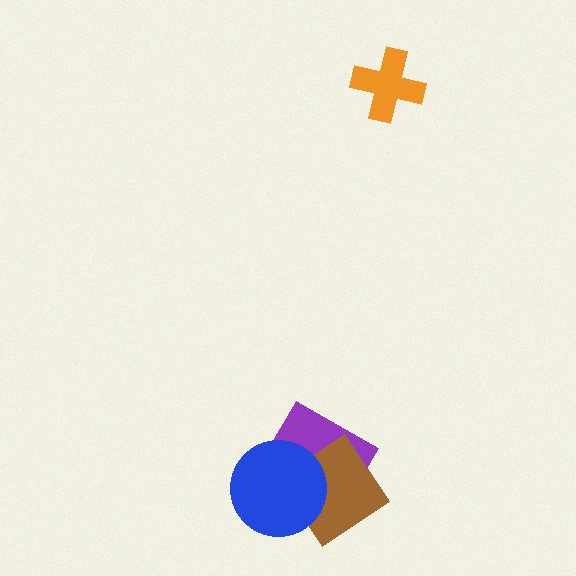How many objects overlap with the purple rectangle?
2 objects overlap with the purple rectangle.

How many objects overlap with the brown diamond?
2 objects overlap with the brown diamond.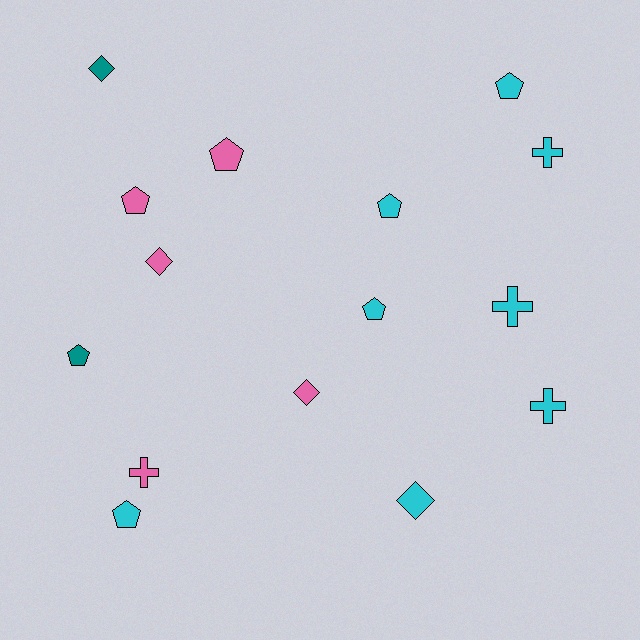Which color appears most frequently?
Cyan, with 8 objects.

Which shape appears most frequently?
Pentagon, with 7 objects.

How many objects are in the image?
There are 15 objects.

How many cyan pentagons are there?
There are 4 cyan pentagons.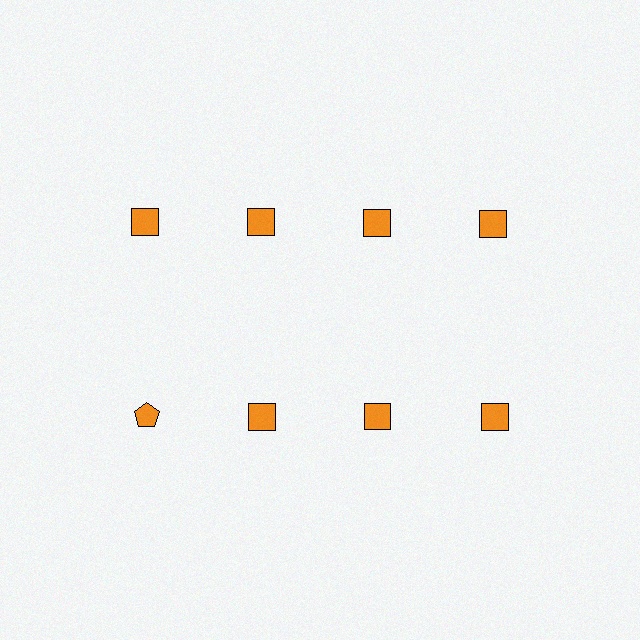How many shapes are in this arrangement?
There are 8 shapes arranged in a grid pattern.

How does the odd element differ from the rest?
It has a different shape: pentagon instead of square.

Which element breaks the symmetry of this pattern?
The orange pentagon in the second row, leftmost column breaks the symmetry. All other shapes are orange squares.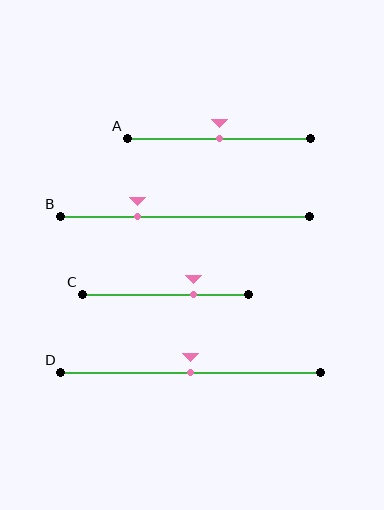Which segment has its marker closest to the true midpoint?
Segment A has its marker closest to the true midpoint.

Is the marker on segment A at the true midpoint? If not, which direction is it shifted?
Yes, the marker on segment A is at the true midpoint.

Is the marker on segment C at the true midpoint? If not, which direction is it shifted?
No, the marker on segment C is shifted to the right by about 17% of the segment length.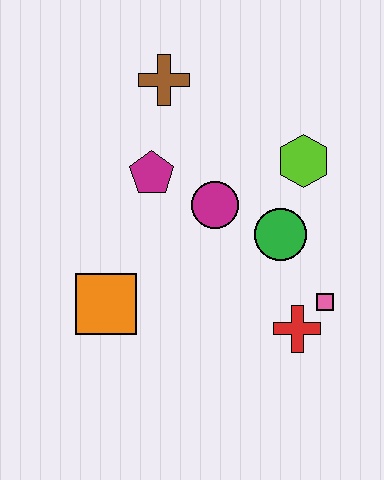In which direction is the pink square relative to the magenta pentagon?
The pink square is to the right of the magenta pentagon.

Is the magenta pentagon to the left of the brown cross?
Yes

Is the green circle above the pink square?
Yes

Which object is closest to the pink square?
The red cross is closest to the pink square.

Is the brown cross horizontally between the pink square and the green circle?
No